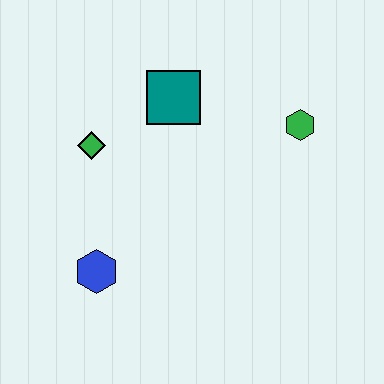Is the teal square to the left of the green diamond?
No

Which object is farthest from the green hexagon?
The blue hexagon is farthest from the green hexagon.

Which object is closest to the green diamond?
The teal square is closest to the green diamond.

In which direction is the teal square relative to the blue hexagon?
The teal square is above the blue hexagon.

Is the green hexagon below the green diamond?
No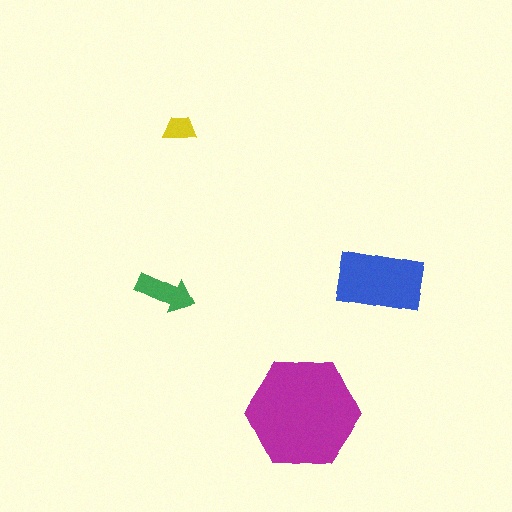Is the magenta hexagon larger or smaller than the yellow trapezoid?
Larger.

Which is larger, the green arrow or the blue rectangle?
The blue rectangle.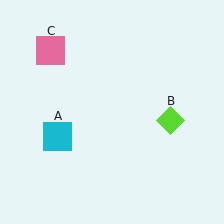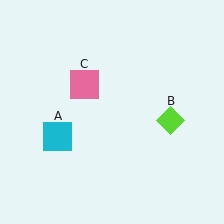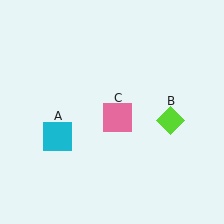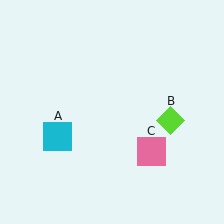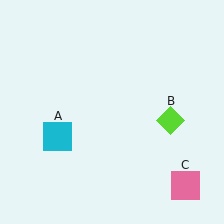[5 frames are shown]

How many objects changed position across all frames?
1 object changed position: pink square (object C).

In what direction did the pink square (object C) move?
The pink square (object C) moved down and to the right.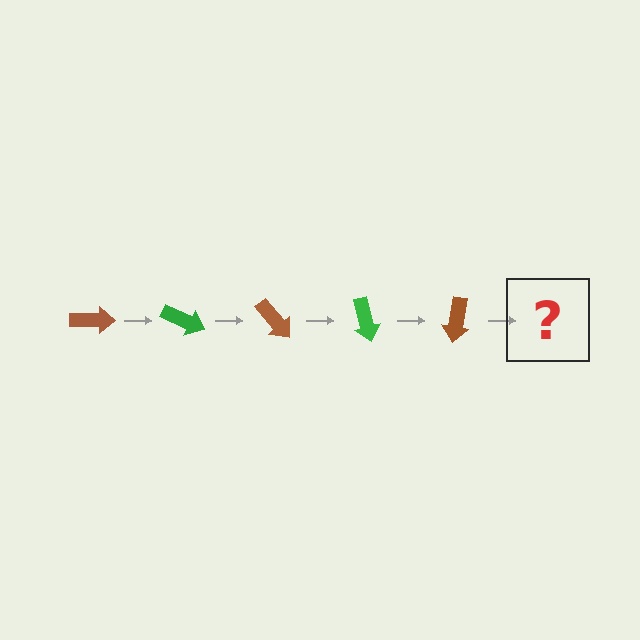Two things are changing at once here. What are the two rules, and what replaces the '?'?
The two rules are that it rotates 25 degrees each step and the color cycles through brown and green. The '?' should be a green arrow, rotated 125 degrees from the start.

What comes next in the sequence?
The next element should be a green arrow, rotated 125 degrees from the start.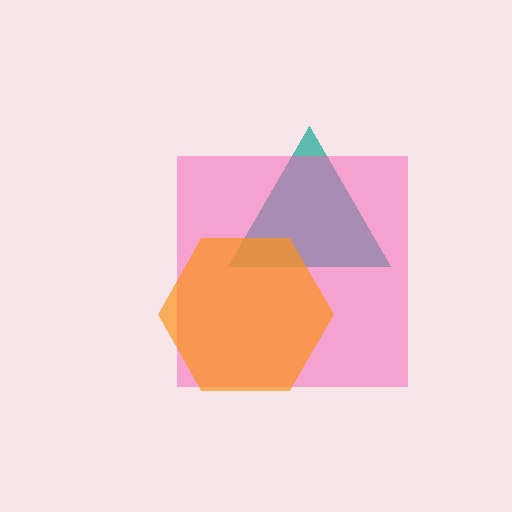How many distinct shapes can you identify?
There are 3 distinct shapes: a teal triangle, a pink square, an orange hexagon.